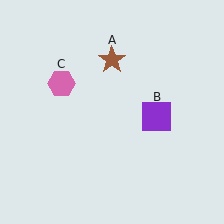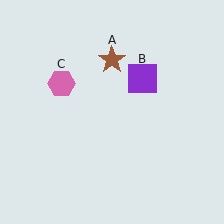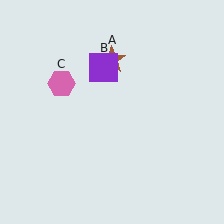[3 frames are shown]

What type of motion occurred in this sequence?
The purple square (object B) rotated counterclockwise around the center of the scene.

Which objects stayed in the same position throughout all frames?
Brown star (object A) and pink hexagon (object C) remained stationary.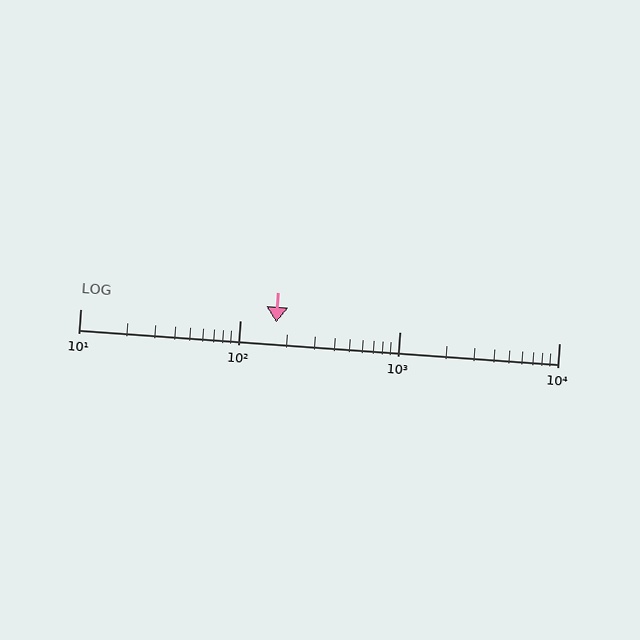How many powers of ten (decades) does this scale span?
The scale spans 3 decades, from 10 to 10000.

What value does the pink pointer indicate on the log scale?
The pointer indicates approximately 170.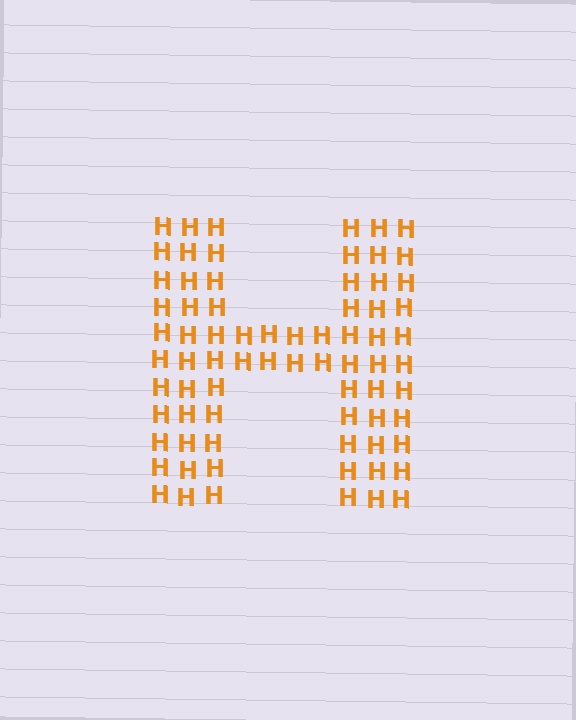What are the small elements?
The small elements are letter H's.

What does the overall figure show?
The overall figure shows the letter H.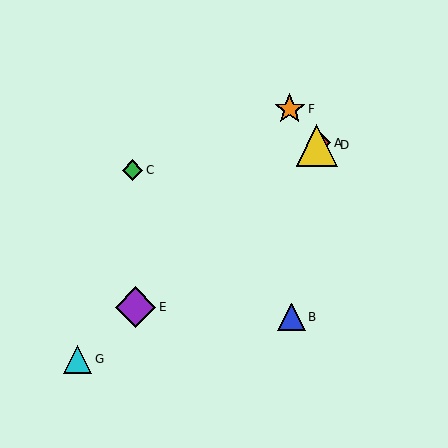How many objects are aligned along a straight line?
4 objects (A, D, E, G) are aligned along a straight line.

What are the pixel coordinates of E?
Object E is at (136, 307).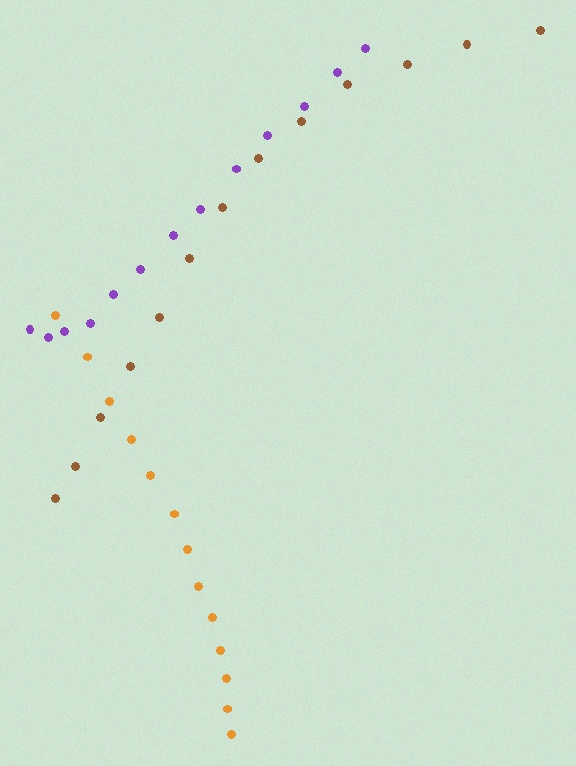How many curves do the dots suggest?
There are 3 distinct paths.